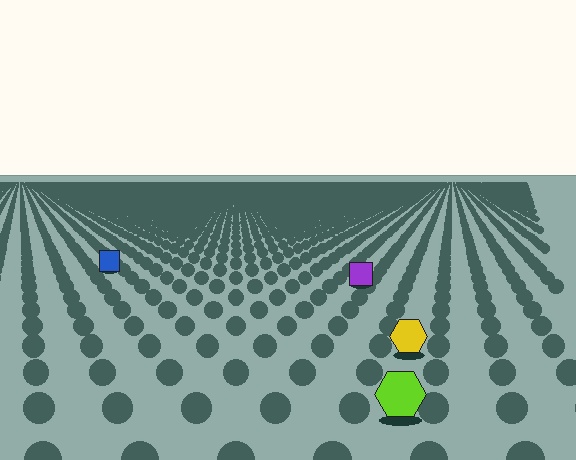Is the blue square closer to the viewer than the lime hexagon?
No. The lime hexagon is closer — you can tell from the texture gradient: the ground texture is coarser near it.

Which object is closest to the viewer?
The lime hexagon is closest. The texture marks near it are larger and more spread out.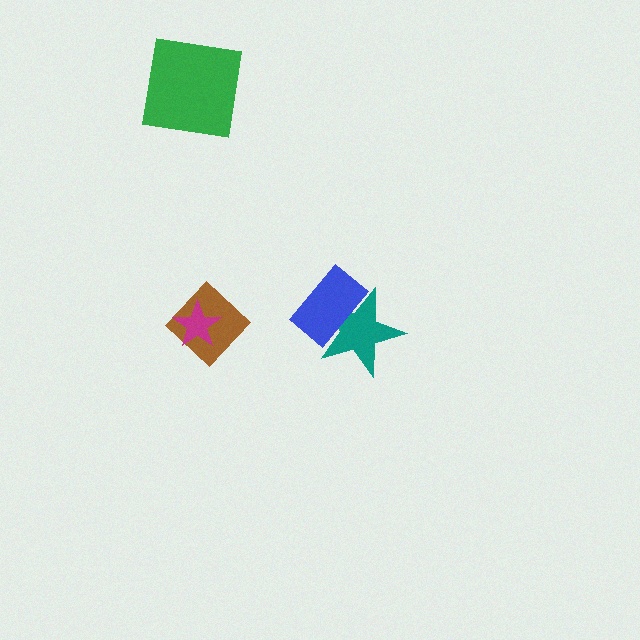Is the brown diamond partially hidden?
Yes, it is partially covered by another shape.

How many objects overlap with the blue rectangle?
1 object overlaps with the blue rectangle.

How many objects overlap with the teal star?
1 object overlaps with the teal star.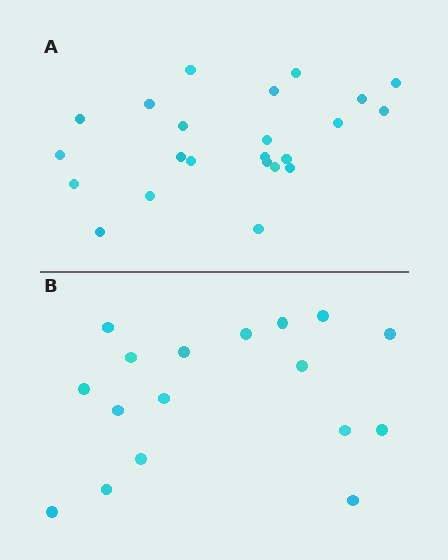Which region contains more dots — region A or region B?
Region A (the top region) has more dots.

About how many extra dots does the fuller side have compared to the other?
Region A has about 6 more dots than region B.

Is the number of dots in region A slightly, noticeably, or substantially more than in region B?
Region A has noticeably more, but not dramatically so. The ratio is roughly 1.4 to 1.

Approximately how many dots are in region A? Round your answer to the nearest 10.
About 20 dots. (The exact count is 23, which rounds to 20.)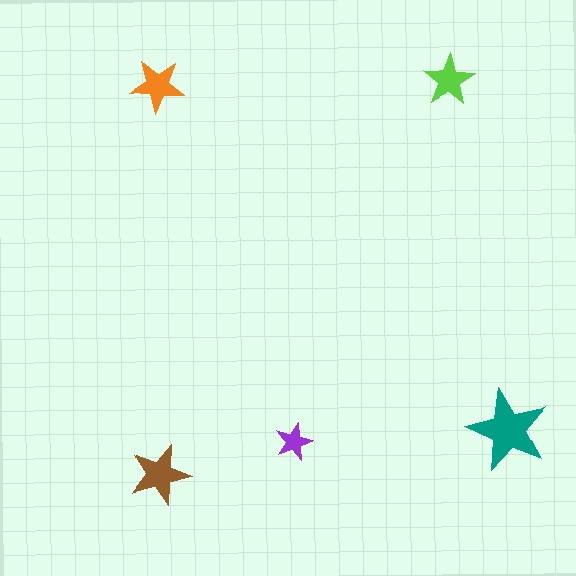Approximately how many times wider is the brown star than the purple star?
About 1.5 times wider.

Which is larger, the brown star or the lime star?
The brown one.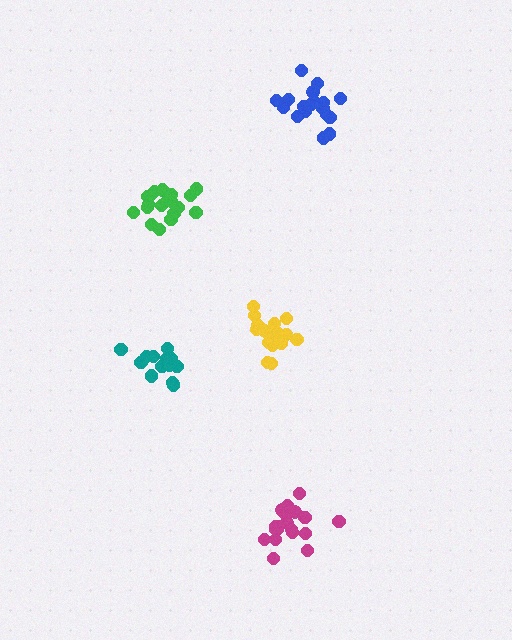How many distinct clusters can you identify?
There are 5 distinct clusters.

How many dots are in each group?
Group 1: 18 dots, Group 2: 15 dots, Group 3: 20 dots, Group 4: 17 dots, Group 5: 20 dots (90 total).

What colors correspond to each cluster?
The clusters are colored: blue, teal, magenta, yellow, green.